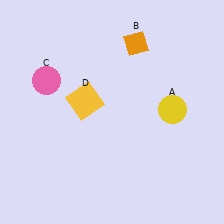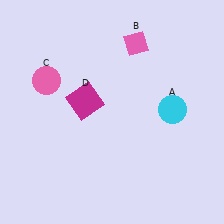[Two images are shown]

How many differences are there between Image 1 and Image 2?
There are 3 differences between the two images.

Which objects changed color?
A changed from yellow to cyan. B changed from orange to pink. D changed from yellow to magenta.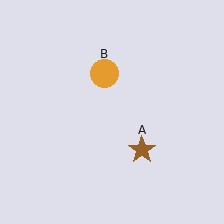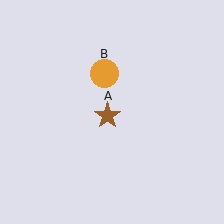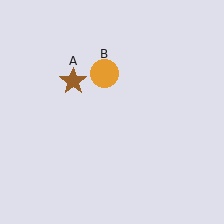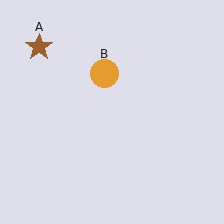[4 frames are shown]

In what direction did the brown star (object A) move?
The brown star (object A) moved up and to the left.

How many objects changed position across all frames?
1 object changed position: brown star (object A).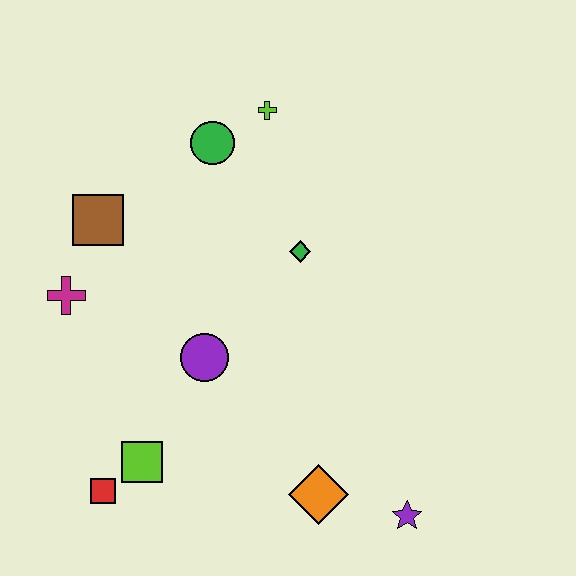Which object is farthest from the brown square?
The purple star is farthest from the brown square.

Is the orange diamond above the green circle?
No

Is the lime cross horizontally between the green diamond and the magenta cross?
Yes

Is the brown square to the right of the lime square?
No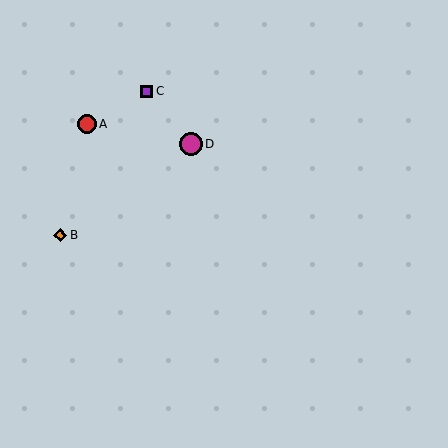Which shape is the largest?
The magenta circle (labeled D) is the largest.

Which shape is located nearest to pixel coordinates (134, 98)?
The purple square (labeled C) at (147, 91) is nearest to that location.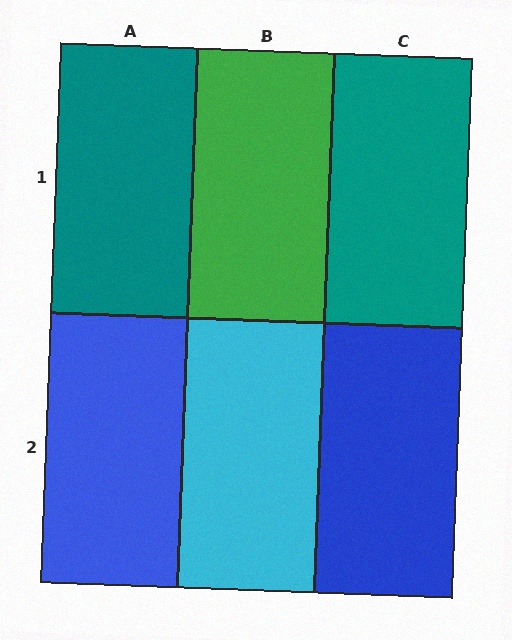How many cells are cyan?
1 cell is cyan.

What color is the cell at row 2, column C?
Blue.